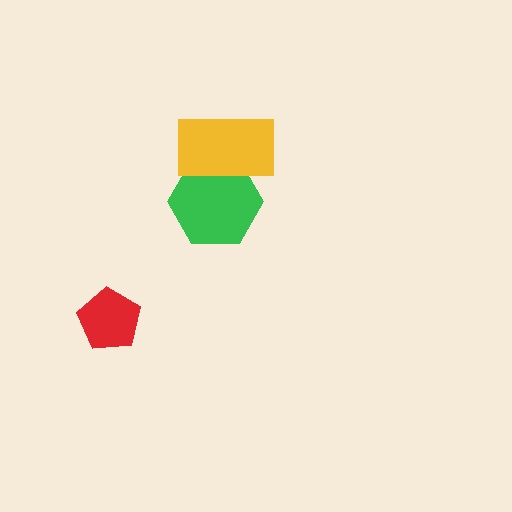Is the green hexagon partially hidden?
Yes, it is partially covered by another shape.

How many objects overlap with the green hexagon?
1 object overlaps with the green hexagon.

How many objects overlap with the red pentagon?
0 objects overlap with the red pentagon.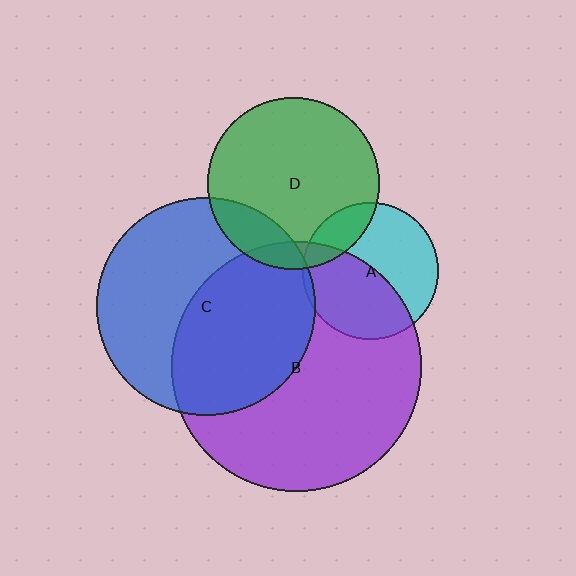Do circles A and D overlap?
Yes.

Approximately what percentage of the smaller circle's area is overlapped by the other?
Approximately 15%.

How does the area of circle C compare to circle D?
Approximately 1.6 times.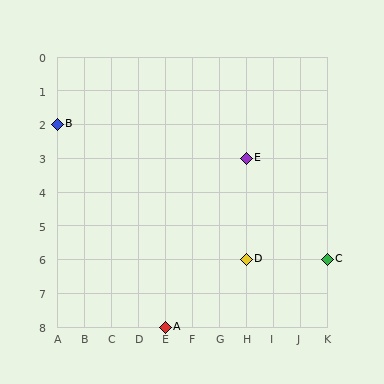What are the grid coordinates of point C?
Point C is at grid coordinates (K, 6).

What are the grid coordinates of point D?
Point D is at grid coordinates (H, 6).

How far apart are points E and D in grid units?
Points E and D are 3 rows apart.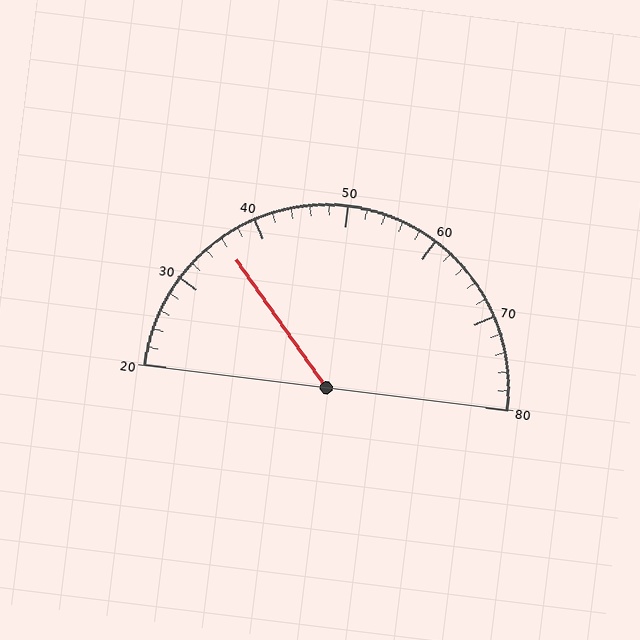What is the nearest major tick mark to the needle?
The nearest major tick mark is 40.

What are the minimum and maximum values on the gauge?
The gauge ranges from 20 to 80.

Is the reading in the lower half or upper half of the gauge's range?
The reading is in the lower half of the range (20 to 80).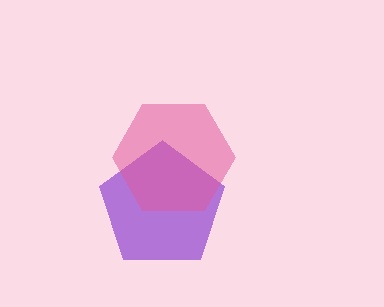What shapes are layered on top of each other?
The layered shapes are: a purple pentagon, a pink hexagon.